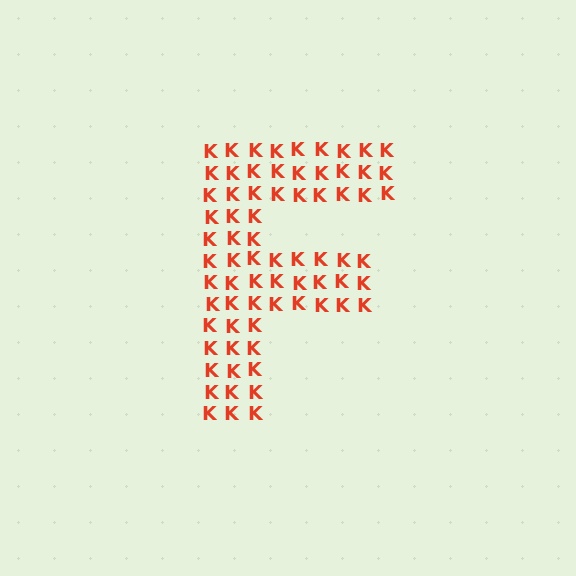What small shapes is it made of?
It is made of small letter K's.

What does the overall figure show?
The overall figure shows the letter F.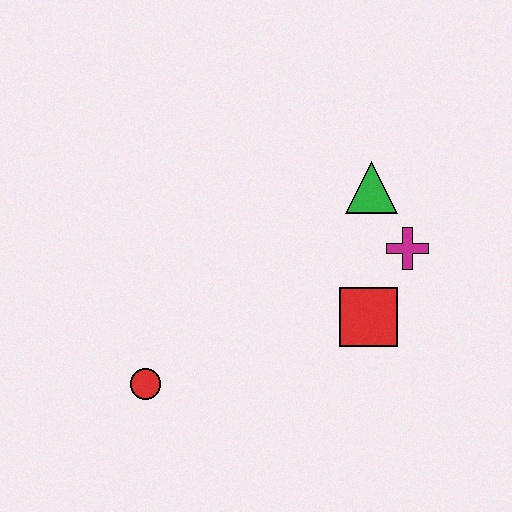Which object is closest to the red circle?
The red square is closest to the red circle.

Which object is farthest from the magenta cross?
The red circle is farthest from the magenta cross.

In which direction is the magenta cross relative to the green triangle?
The magenta cross is below the green triangle.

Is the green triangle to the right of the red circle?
Yes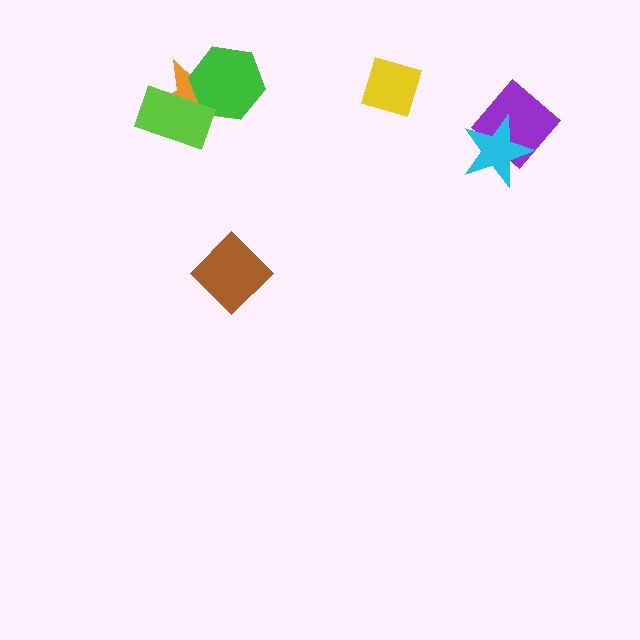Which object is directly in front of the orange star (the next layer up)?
The green hexagon is directly in front of the orange star.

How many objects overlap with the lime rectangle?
2 objects overlap with the lime rectangle.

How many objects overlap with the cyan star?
1 object overlaps with the cyan star.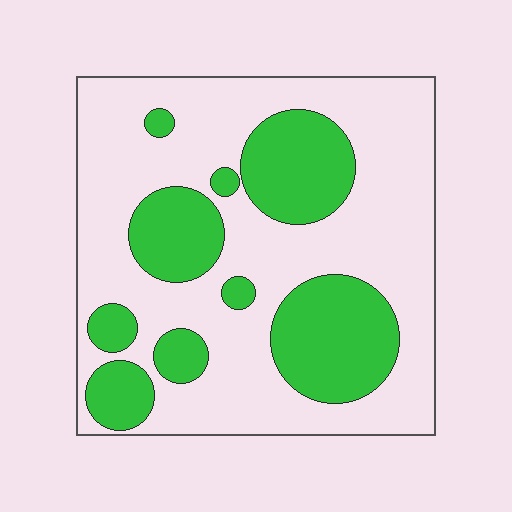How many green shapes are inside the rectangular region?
9.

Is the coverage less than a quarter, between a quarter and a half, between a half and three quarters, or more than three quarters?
Between a quarter and a half.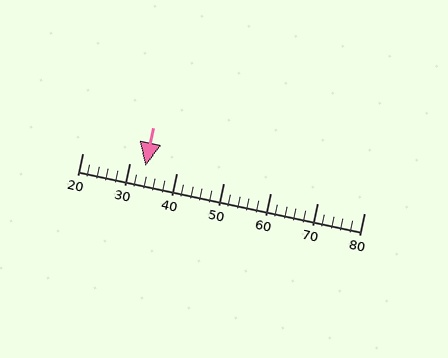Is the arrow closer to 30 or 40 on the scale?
The arrow is closer to 30.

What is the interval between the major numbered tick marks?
The major tick marks are spaced 10 units apart.